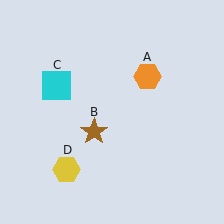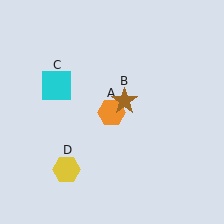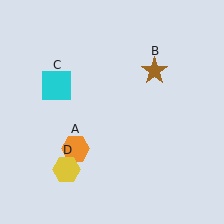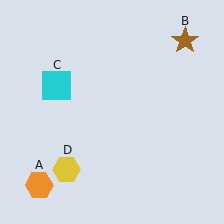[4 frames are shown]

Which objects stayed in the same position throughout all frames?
Cyan square (object C) and yellow hexagon (object D) remained stationary.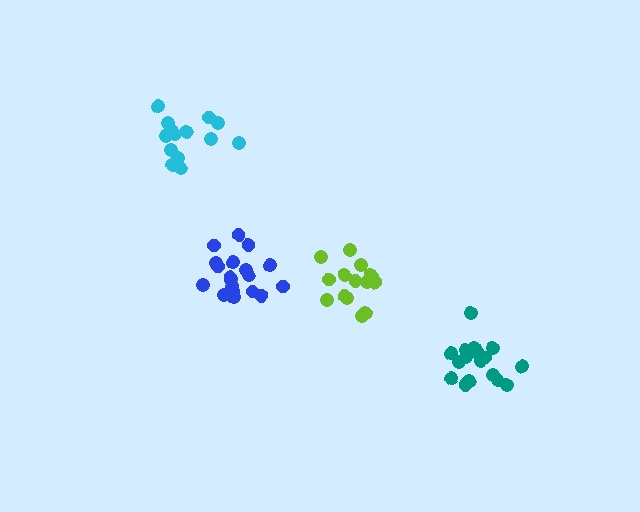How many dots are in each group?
Group 1: 17 dots, Group 2: 15 dots, Group 3: 19 dots, Group 4: 14 dots (65 total).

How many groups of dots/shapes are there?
There are 4 groups.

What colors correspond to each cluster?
The clusters are colored: teal, lime, blue, cyan.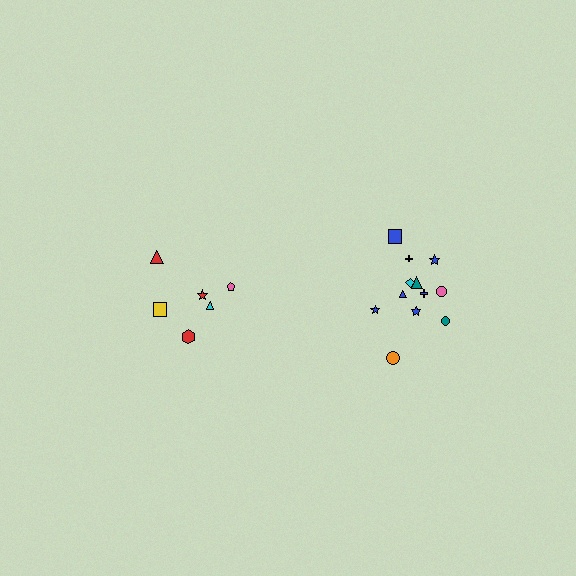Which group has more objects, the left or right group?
The right group.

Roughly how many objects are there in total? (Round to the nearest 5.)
Roughly 20 objects in total.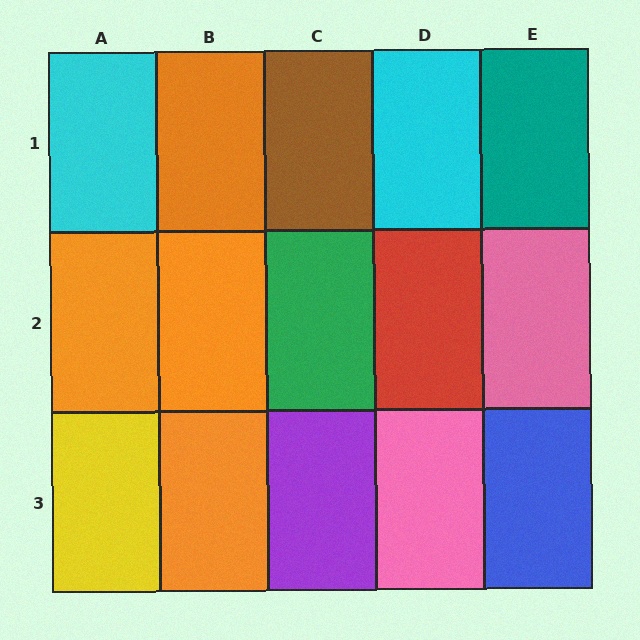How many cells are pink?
2 cells are pink.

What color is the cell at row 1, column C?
Brown.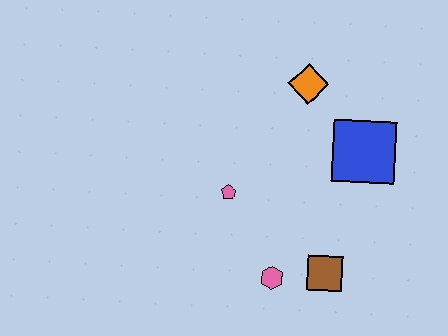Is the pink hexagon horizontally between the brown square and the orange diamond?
No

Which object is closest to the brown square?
The pink hexagon is closest to the brown square.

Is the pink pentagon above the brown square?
Yes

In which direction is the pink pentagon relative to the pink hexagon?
The pink pentagon is above the pink hexagon.